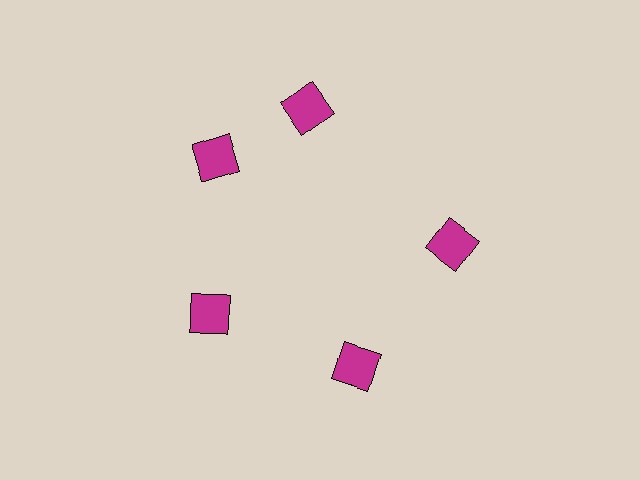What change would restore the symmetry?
The symmetry would be restored by rotating it back into even spacing with its neighbors so that all 5 squares sit at equal angles and equal distance from the center.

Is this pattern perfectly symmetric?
No. The 5 magenta squares are arranged in a ring, but one element near the 1 o'clock position is rotated out of alignment along the ring, breaking the 5-fold rotational symmetry.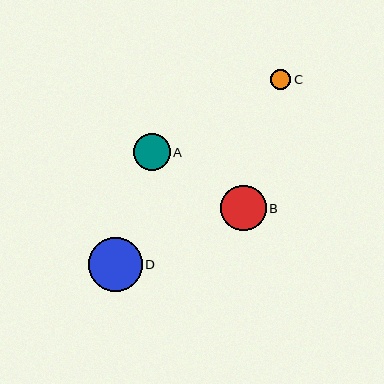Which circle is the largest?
Circle D is the largest with a size of approximately 54 pixels.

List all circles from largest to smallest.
From largest to smallest: D, B, A, C.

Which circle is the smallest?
Circle C is the smallest with a size of approximately 20 pixels.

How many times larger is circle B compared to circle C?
Circle B is approximately 2.2 times the size of circle C.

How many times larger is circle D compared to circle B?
Circle D is approximately 1.2 times the size of circle B.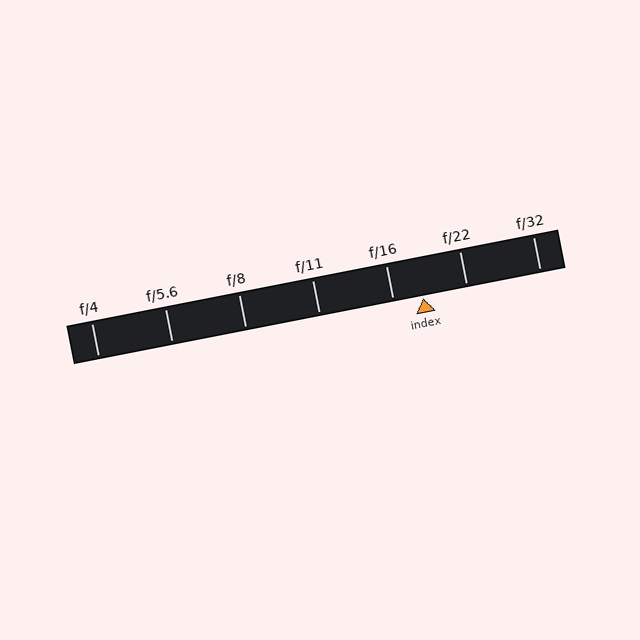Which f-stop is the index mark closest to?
The index mark is closest to f/16.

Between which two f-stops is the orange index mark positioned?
The index mark is between f/16 and f/22.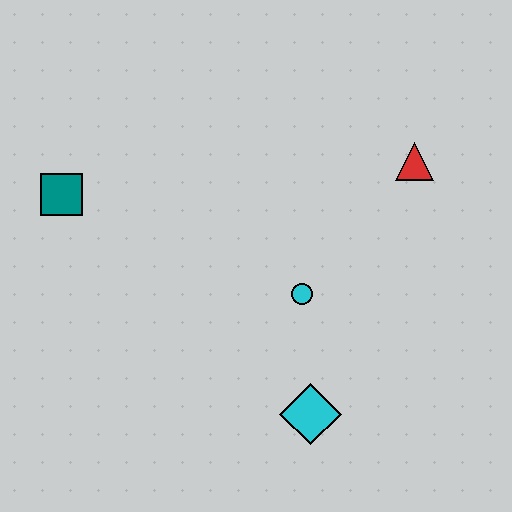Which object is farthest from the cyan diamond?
The teal square is farthest from the cyan diamond.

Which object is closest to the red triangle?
The cyan circle is closest to the red triangle.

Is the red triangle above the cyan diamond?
Yes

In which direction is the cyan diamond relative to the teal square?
The cyan diamond is to the right of the teal square.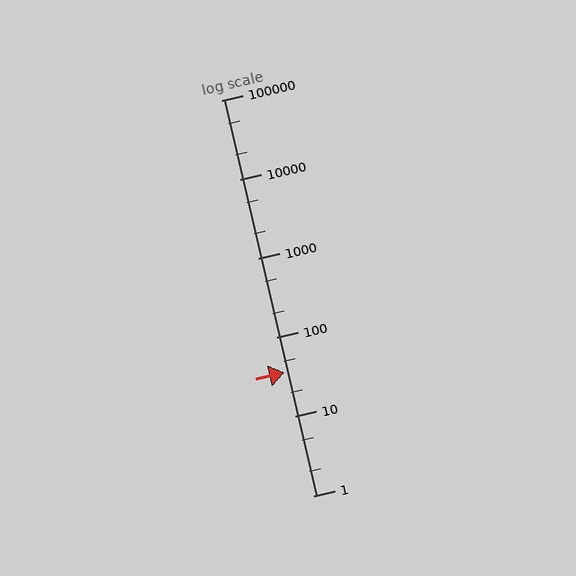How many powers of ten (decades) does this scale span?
The scale spans 5 decades, from 1 to 100000.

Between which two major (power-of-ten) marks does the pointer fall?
The pointer is between 10 and 100.